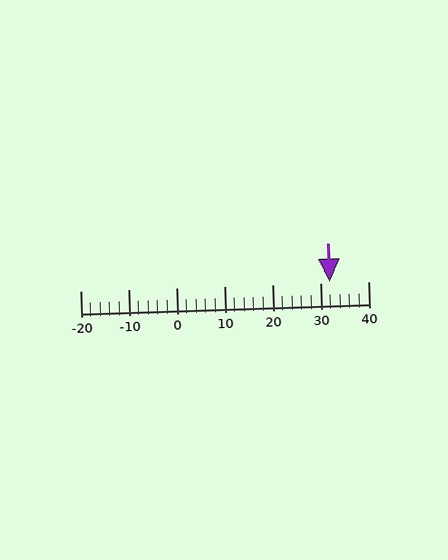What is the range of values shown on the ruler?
The ruler shows values from -20 to 40.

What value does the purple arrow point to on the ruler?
The purple arrow points to approximately 32.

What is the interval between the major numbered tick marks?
The major tick marks are spaced 10 units apart.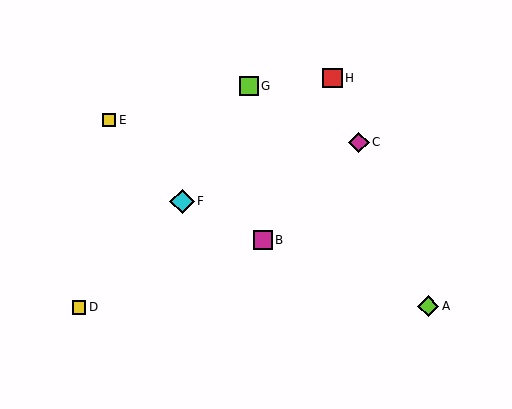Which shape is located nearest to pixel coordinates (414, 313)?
The lime diamond (labeled A) at (428, 306) is nearest to that location.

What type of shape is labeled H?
Shape H is a red square.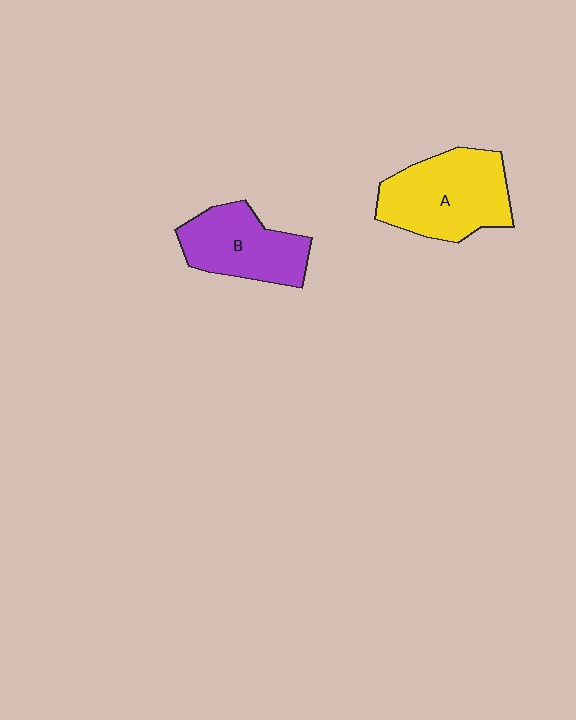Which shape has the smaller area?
Shape B (purple).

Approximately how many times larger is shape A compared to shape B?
Approximately 1.3 times.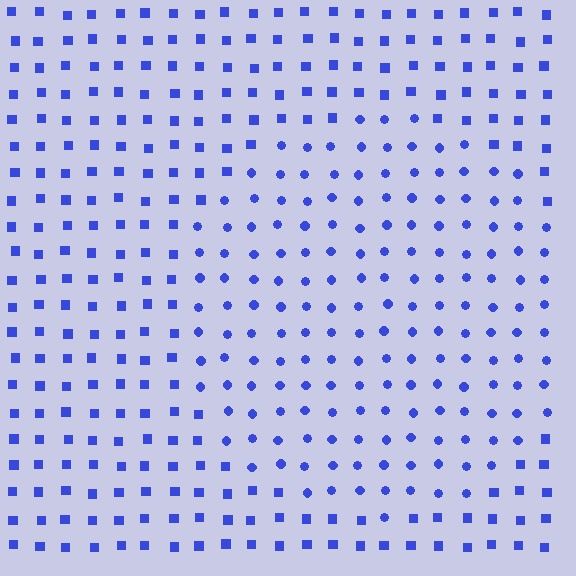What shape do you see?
I see a circle.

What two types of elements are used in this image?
The image uses circles inside the circle region and squares outside it.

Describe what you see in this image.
The image is filled with small blue elements arranged in a uniform grid. A circle-shaped region contains circles, while the surrounding area contains squares. The boundary is defined purely by the change in element shape.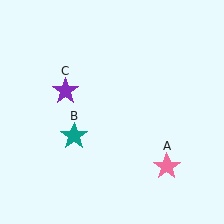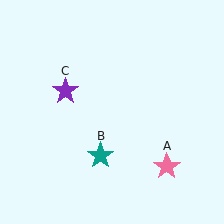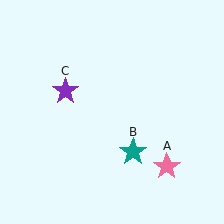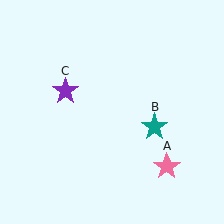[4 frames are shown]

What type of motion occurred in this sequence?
The teal star (object B) rotated counterclockwise around the center of the scene.